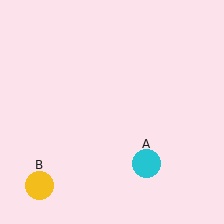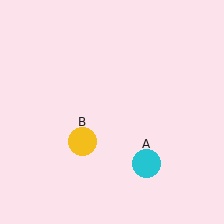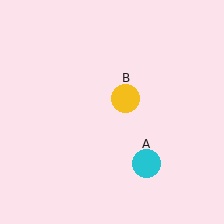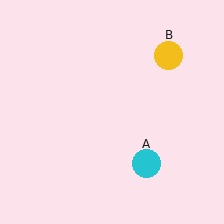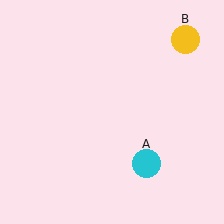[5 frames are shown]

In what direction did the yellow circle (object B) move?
The yellow circle (object B) moved up and to the right.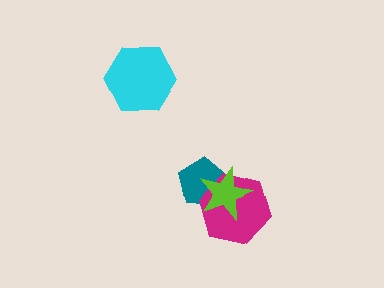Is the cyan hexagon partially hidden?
No, no other shape covers it.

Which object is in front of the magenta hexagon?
The lime star is in front of the magenta hexagon.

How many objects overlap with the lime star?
2 objects overlap with the lime star.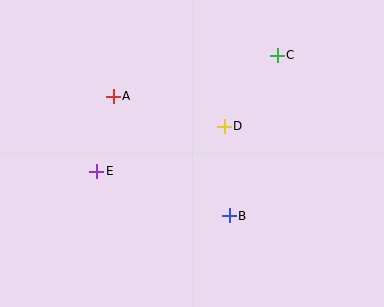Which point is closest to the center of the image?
Point D at (224, 126) is closest to the center.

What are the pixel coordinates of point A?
Point A is at (113, 96).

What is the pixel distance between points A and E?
The distance between A and E is 77 pixels.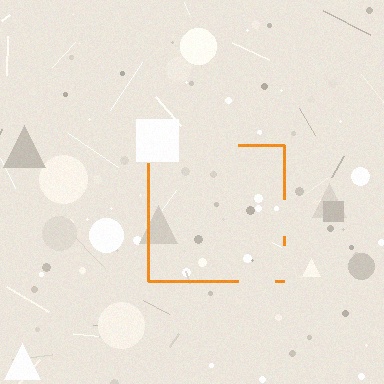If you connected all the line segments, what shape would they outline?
They would outline a square.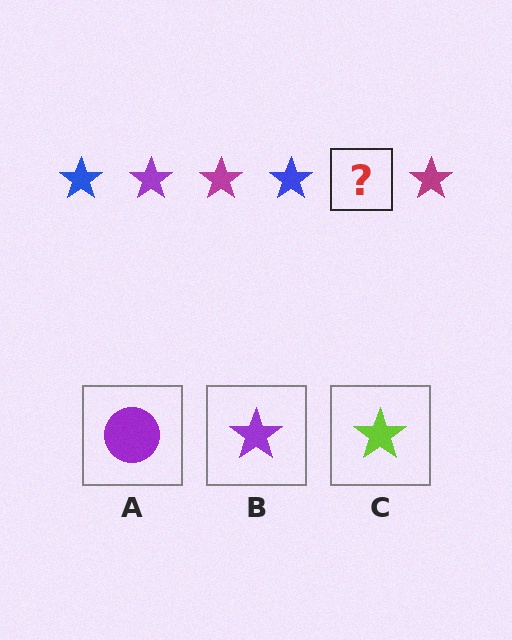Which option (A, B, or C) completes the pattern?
B.